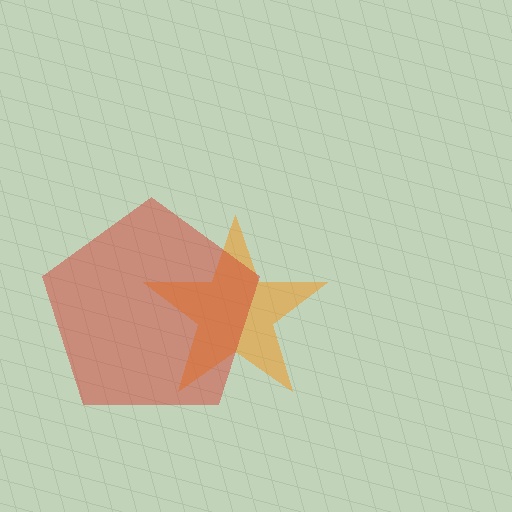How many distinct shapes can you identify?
There are 2 distinct shapes: an orange star, a red pentagon.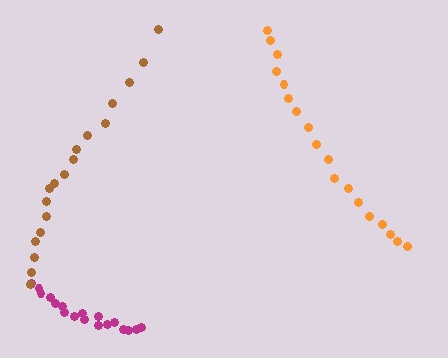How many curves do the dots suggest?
There are 3 distinct paths.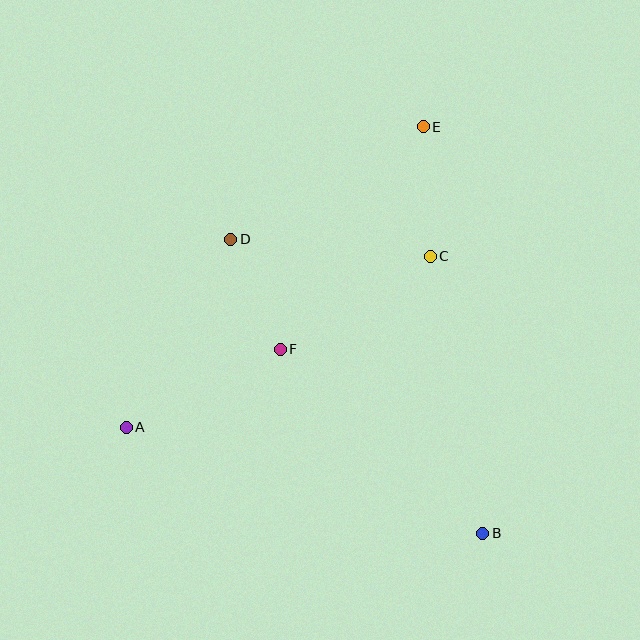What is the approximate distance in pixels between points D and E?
The distance between D and E is approximately 223 pixels.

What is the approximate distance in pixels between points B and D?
The distance between B and D is approximately 387 pixels.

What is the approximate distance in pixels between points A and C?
The distance between A and C is approximately 348 pixels.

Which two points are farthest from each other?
Points A and E are farthest from each other.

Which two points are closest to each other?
Points D and F are closest to each other.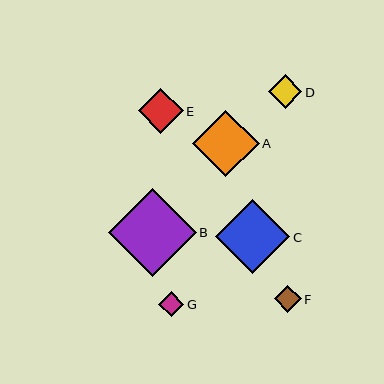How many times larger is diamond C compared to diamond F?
Diamond C is approximately 2.8 times the size of diamond F.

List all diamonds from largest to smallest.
From largest to smallest: B, C, A, E, D, F, G.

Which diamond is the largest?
Diamond B is the largest with a size of approximately 88 pixels.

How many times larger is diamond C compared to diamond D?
Diamond C is approximately 2.2 times the size of diamond D.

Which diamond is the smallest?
Diamond G is the smallest with a size of approximately 25 pixels.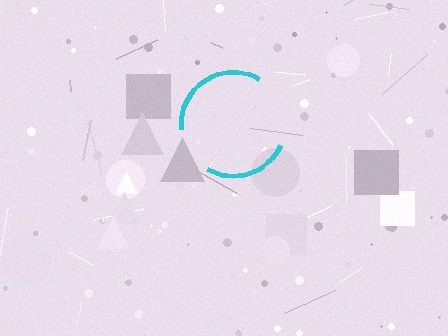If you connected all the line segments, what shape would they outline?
They would outline a circle.